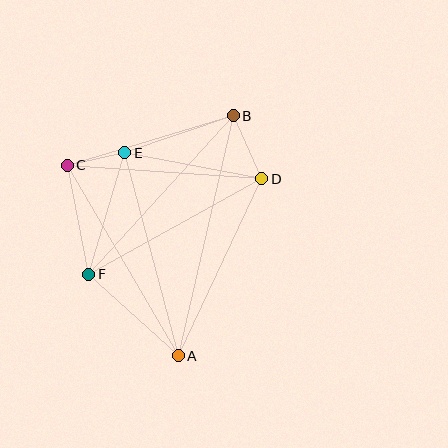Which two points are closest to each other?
Points C and E are closest to each other.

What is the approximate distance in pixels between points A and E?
The distance between A and E is approximately 210 pixels.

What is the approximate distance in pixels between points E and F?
The distance between E and F is approximately 127 pixels.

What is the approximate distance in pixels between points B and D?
The distance between B and D is approximately 69 pixels.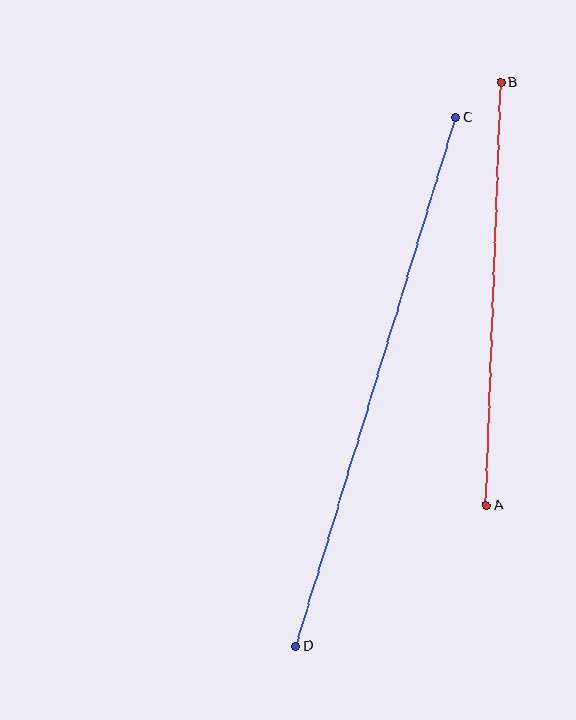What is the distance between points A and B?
The distance is approximately 423 pixels.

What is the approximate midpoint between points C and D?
The midpoint is at approximately (375, 382) pixels.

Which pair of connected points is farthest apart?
Points C and D are farthest apart.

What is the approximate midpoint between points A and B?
The midpoint is at approximately (493, 294) pixels.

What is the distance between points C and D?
The distance is approximately 552 pixels.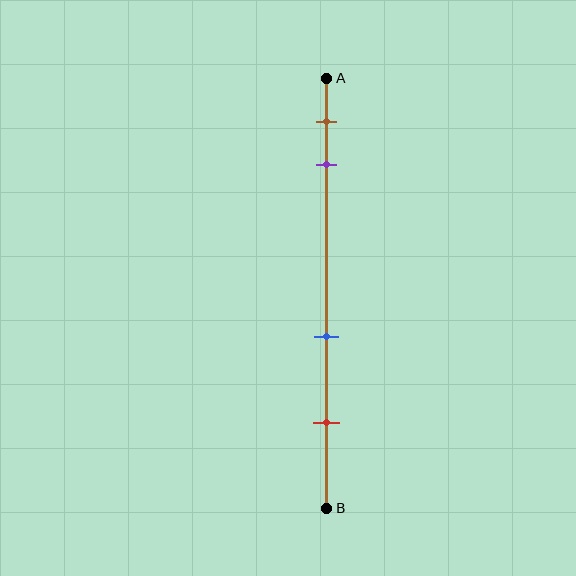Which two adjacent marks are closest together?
The brown and purple marks are the closest adjacent pair.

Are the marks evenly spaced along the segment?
No, the marks are not evenly spaced.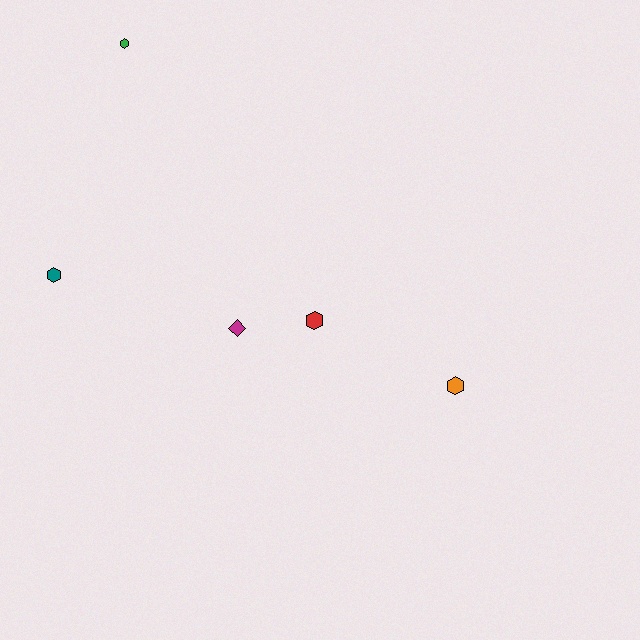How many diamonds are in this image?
There is 1 diamond.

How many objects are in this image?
There are 5 objects.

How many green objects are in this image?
There is 1 green object.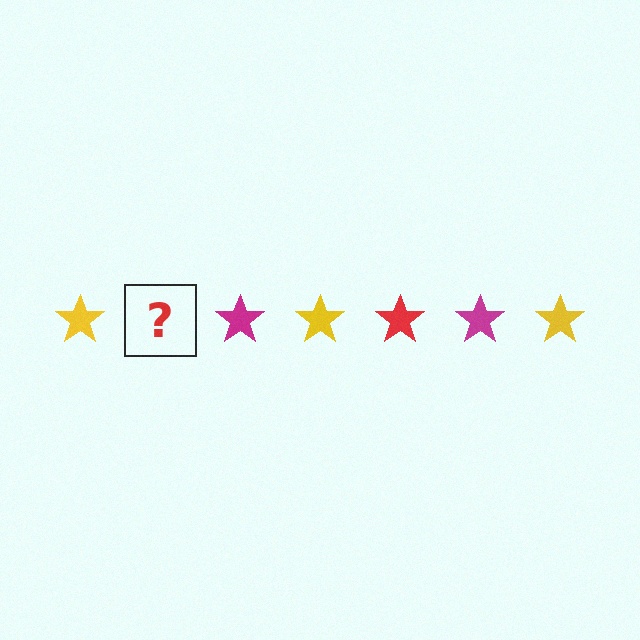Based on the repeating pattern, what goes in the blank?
The blank should be a red star.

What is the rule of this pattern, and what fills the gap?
The rule is that the pattern cycles through yellow, red, magenta stars. The gap should be filled with a red star.